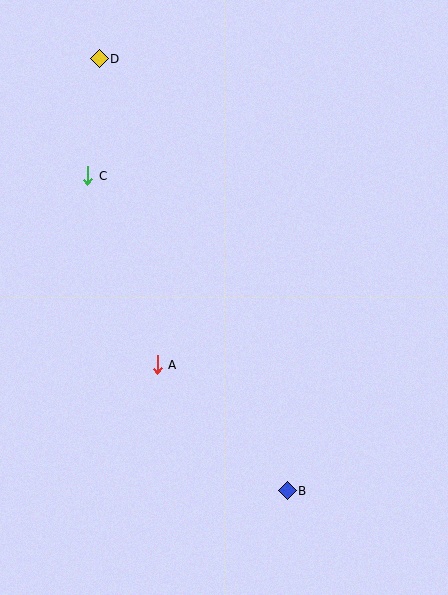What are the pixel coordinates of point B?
Point B is at (287, 491).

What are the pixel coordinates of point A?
Point A is at (157, 365).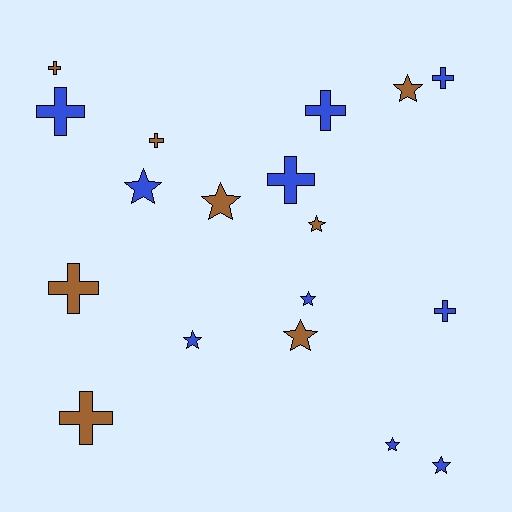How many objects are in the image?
There are 18 objects.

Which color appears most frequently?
Blue, with 10 objects.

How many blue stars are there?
There are 5 blue stars.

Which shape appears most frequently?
Cross, with 9 objects.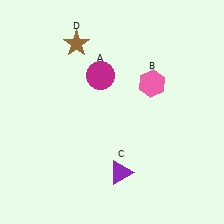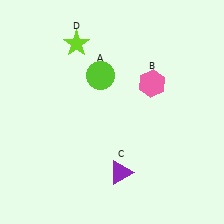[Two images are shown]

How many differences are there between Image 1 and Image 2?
There are 2 differences between the two images.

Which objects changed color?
A changed from magenta to lime. D changed from brown to lime.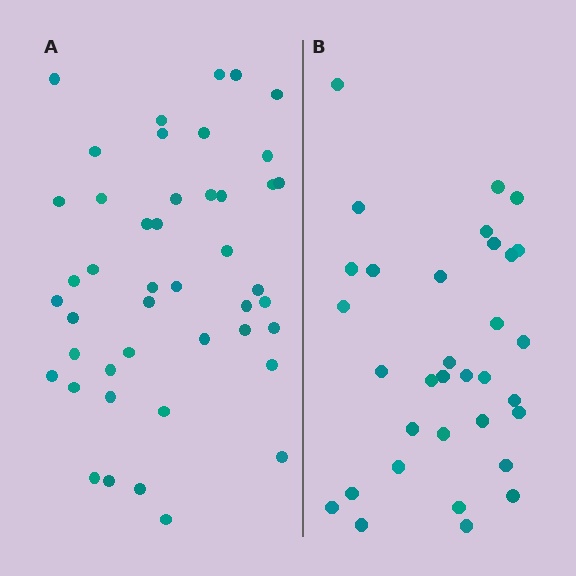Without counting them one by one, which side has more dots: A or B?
Region A (the left region) has more dots.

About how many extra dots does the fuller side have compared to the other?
Region A has roughly 12 or so more dots than region B.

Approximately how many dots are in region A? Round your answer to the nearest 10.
About 40 dots. (The exact count is 45, which rounds to 40.)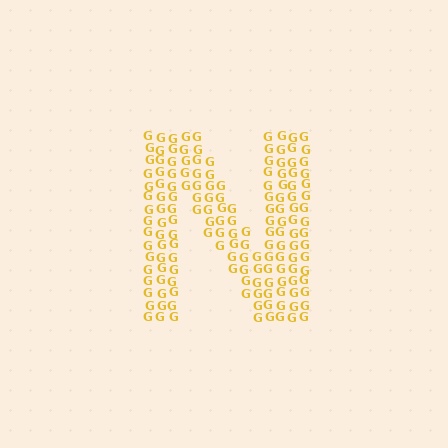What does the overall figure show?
The overall figure shows the letter N.